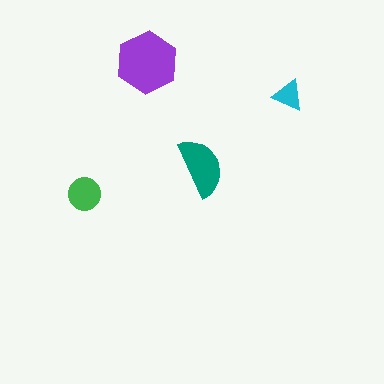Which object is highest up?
The purple hexagon is topmost.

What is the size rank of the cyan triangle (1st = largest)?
4th.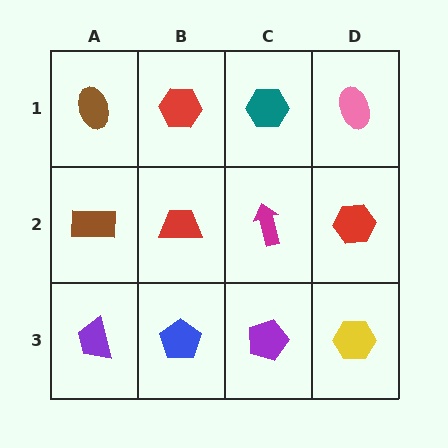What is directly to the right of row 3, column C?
A yellow hexagon.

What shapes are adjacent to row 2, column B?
A red hexagon (row 1, column B), a blue pentagon (row 3, column B), a brown rectangle (row 2, column A), a magenta arrow (row 2, column C).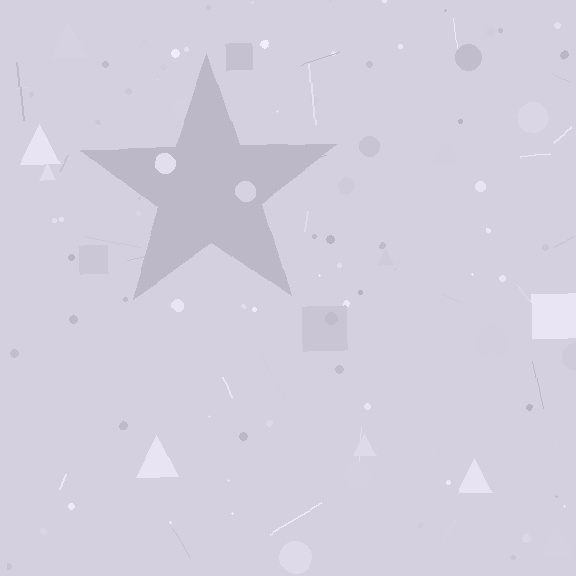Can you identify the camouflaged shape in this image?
The camouflaged shape is a star.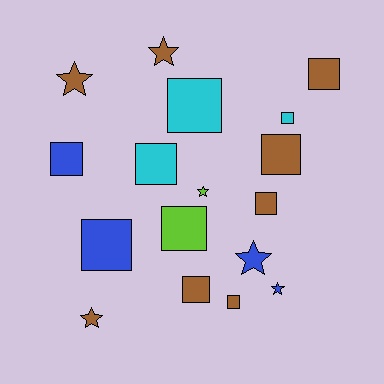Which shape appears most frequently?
Square, with 11 objects.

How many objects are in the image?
There are 17 objects.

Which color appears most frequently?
Brown, with 8 objects.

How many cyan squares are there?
There are 3 cyan squares.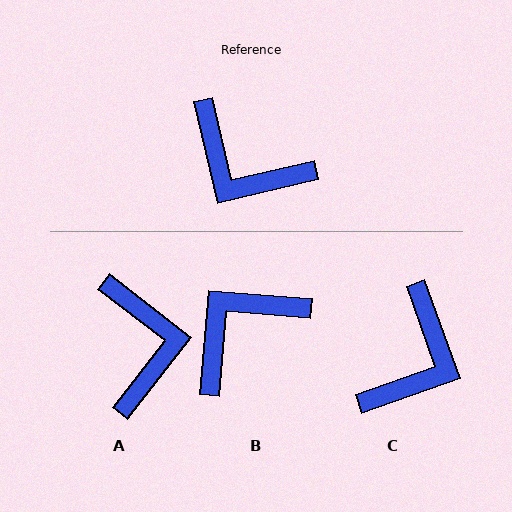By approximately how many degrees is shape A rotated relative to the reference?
Approximately 129 degrees counter-clockwise.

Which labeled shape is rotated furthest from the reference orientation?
A, about 129 degrees away.